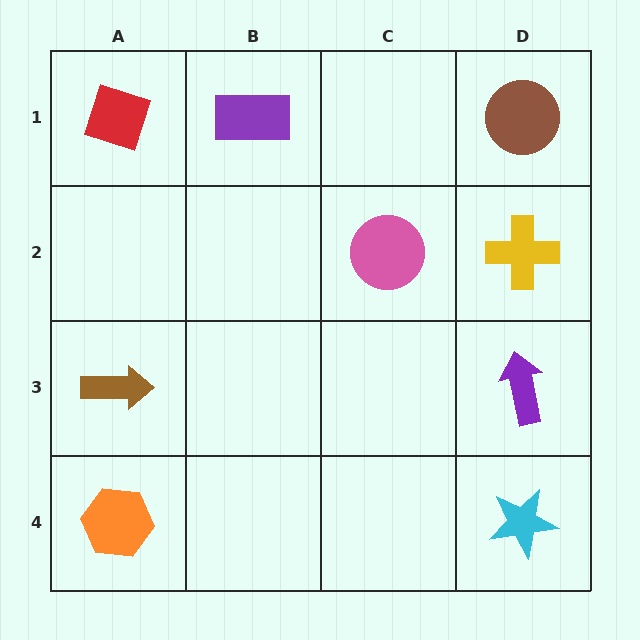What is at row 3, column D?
A purple arrow.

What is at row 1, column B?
A purple rectangle.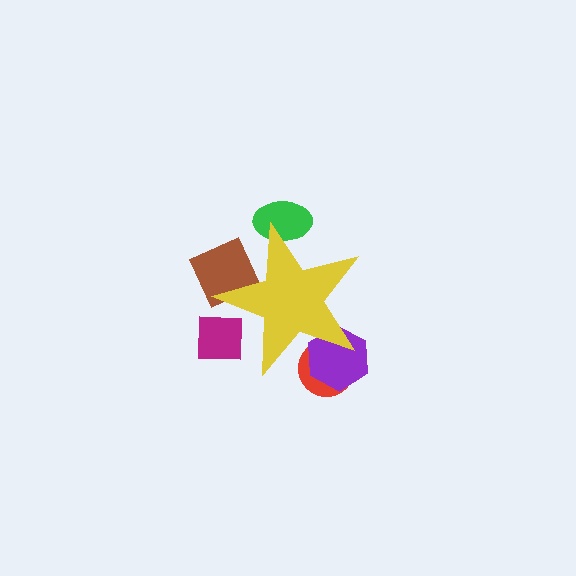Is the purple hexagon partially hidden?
Yes, the purple hexagon is partially hidden behind the yellow star.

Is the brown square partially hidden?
Yes, the brown square is partially hidden behind the yellow star.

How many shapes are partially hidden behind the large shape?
5 shapes are partially hidden.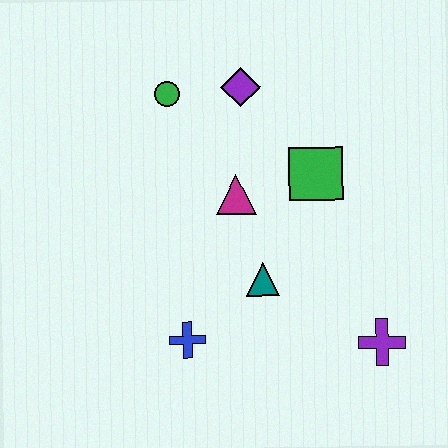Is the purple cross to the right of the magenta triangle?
Yes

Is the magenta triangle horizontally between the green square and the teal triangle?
No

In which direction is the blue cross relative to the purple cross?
The blue cross is to the left of the purple cross.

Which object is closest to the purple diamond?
The green circle is closest to the purple diamond.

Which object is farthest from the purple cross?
The green circle is farthest from the purple cross.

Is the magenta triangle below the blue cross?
No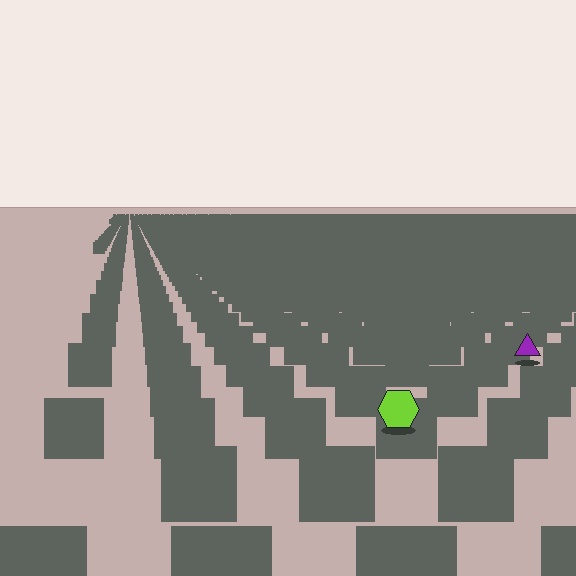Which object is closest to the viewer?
The lime hexagon is closest. The texture marks near it are larger and more spread out.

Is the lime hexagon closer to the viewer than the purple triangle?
Yes. The lime hexagon is closer — you can tell from the texture gradient: the ground texture is coarser near it.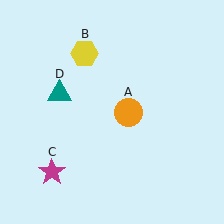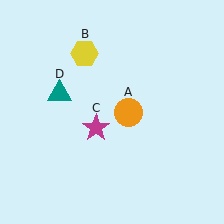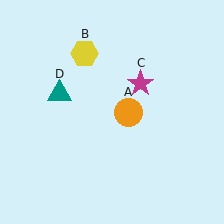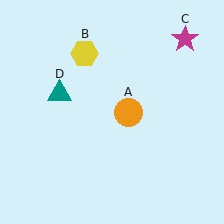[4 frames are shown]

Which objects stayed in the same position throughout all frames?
Orange circle (object A) and yellow hexagon (object B) and teal triangle (object D) remained stationary.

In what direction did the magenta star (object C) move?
The magenta star (object C) moved up and to the right.